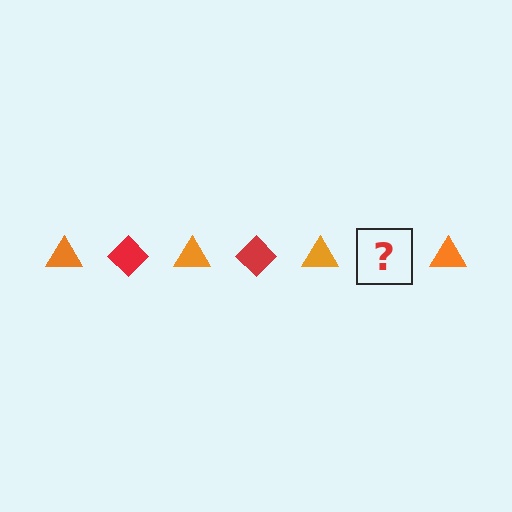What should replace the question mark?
The question mark should be replaced with a red diamond.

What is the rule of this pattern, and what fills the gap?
The rule is that the pattern alternates between orange triangle and red diamond. The gap should be filled with a red diamond.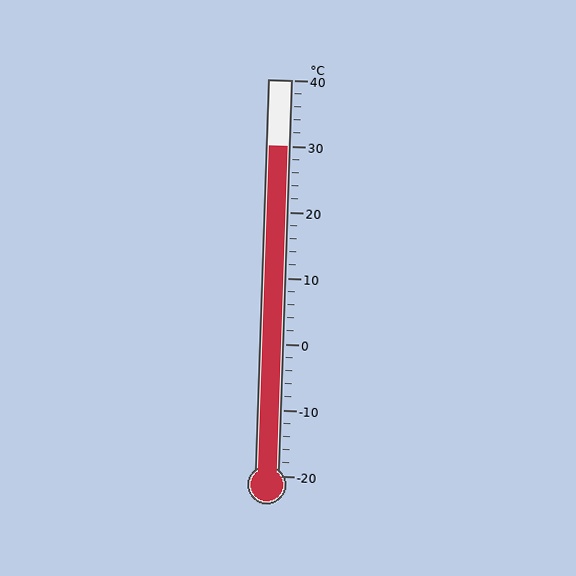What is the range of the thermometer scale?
The thermometer scale ranges from -20°C to 40°C.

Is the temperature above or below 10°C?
The temperature is above 10°C.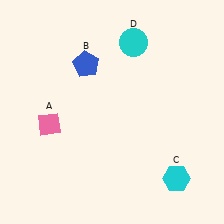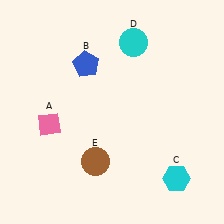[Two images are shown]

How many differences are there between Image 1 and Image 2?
There is 1 difference between the two images.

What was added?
A brown circle (E) was added in Image 2.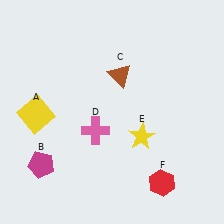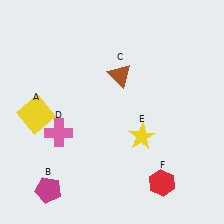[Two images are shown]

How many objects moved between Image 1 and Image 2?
2 objects moved between the two images.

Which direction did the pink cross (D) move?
The pink cross (D) moved left.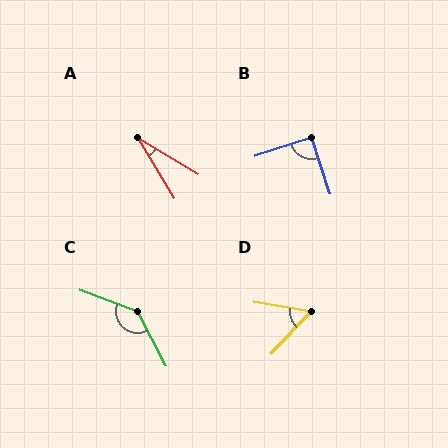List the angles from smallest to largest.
A (27°), D (57°), B (91°), C (138°).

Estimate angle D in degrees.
Approximately 57 degrees.